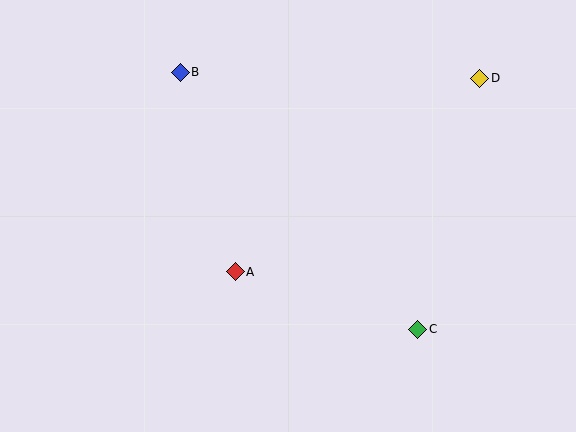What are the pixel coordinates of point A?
Point A is at (235, 272).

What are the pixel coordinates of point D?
Point D is at (480, 78).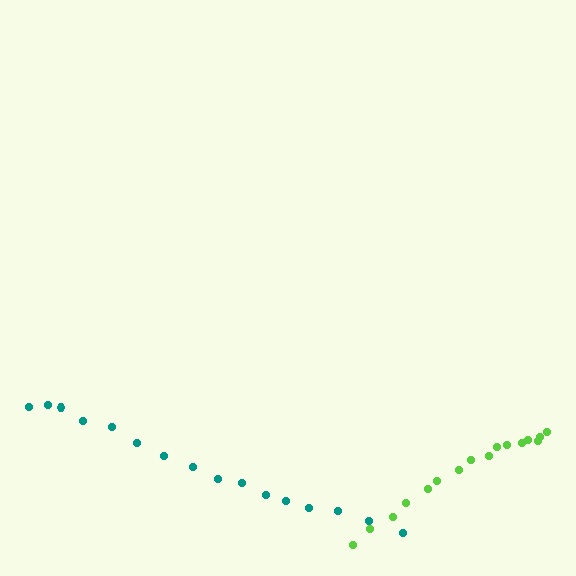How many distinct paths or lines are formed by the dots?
There are 2 distinct paths.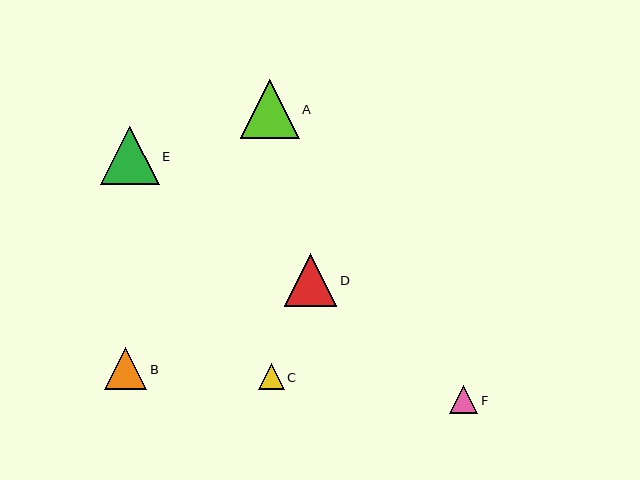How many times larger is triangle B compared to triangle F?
Triangle B is approximately 1.5 times the size of triangle F.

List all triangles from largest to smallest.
From largest to smallest: A, E, D, B, F, C.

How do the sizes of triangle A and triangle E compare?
Triangle A and triangle E are approximately the same size.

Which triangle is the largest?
Triangle A is the largest with a size of approximately 59 pixels.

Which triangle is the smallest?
Triangle C is the smallest with a size of approximately 25 pixels.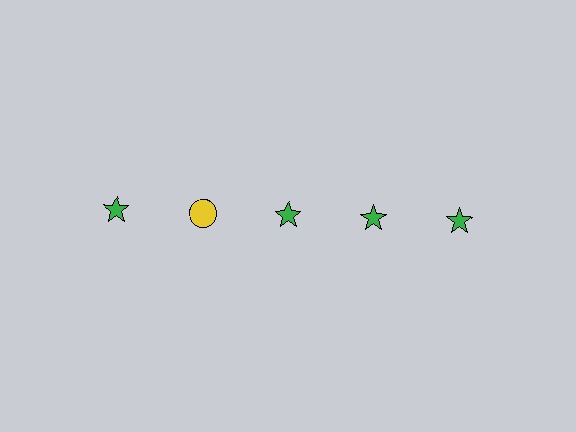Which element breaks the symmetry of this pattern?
The yellow circle in the top row, second from left column breaks the symmetry. All other shapes are green stars.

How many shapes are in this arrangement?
There are 5 shapes arranged in a grid pattern.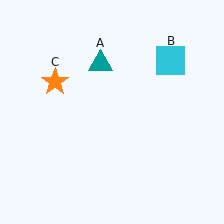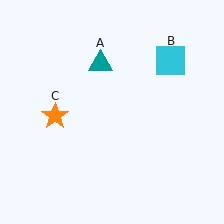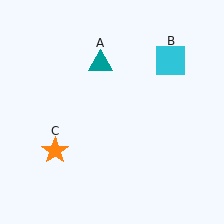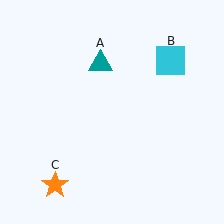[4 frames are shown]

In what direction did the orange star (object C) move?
The orange star (object C) moved down.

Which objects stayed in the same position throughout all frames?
Teal triangle (object A) and cyan square (object B) remained stationary.